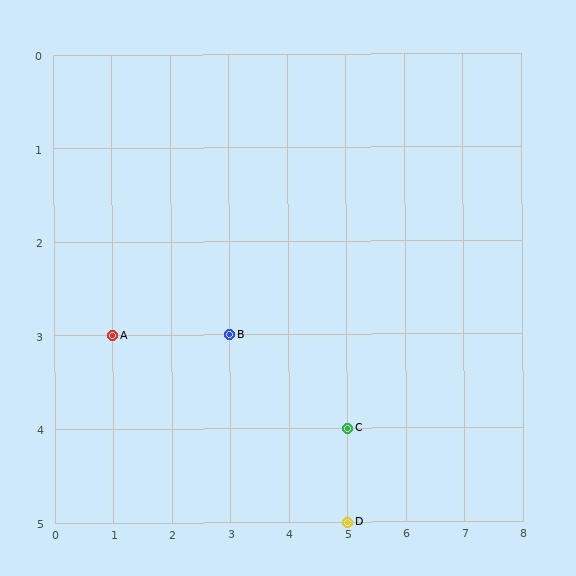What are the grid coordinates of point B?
Point B is at grid coordinates (3, 3).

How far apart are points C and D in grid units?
Points C and D are 1 row apart.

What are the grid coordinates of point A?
Point A is at grid coordinates (1, 3).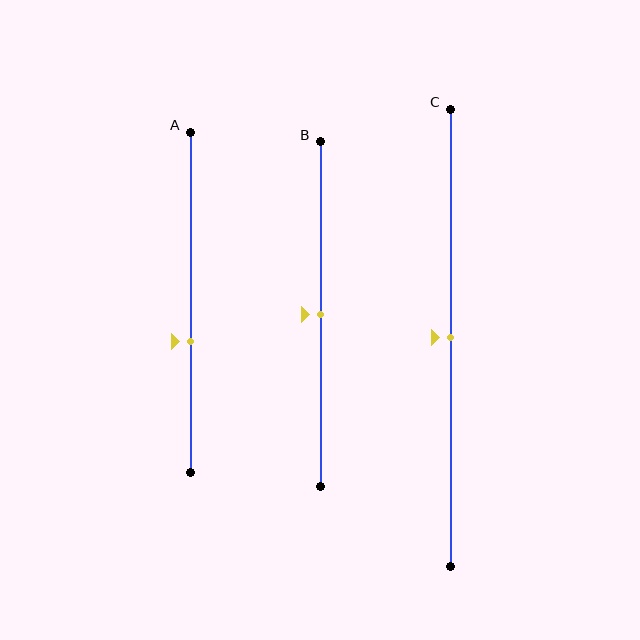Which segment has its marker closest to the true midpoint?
Segment B has its marker closest to the true midpoint.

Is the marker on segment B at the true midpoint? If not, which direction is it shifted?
Yes, the marker on segment B is at the true midpoint.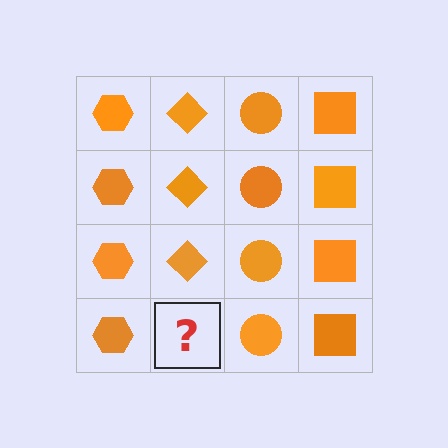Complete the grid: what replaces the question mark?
The question mark should be replaced with an orange diamond.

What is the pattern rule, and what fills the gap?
The rule is that each column has a consistent shape. The gap should be filled with an orange diamond.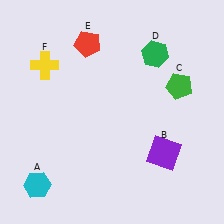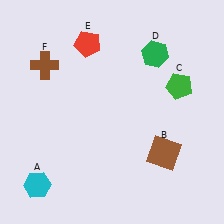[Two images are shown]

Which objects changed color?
B changed from purple to brown. F changed from yellow to brown.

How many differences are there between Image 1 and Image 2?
There are 2 differences between the two images.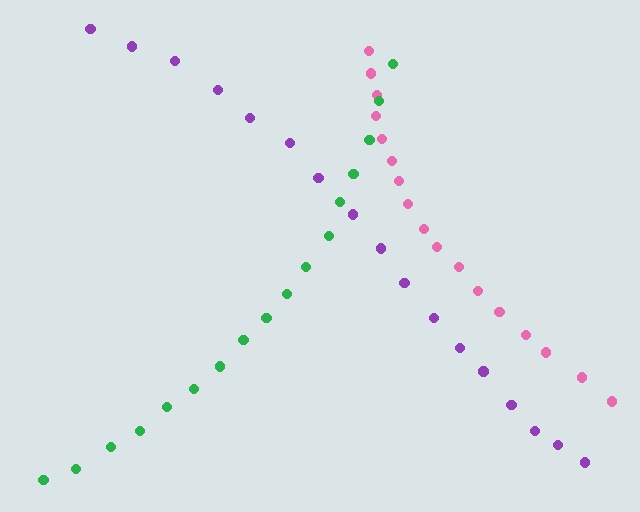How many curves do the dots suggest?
There are 3 distinct paths.